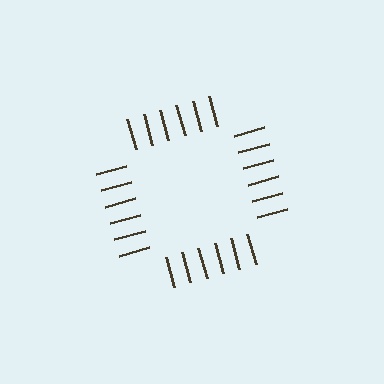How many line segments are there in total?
24 — 6 along each of the 4 edges.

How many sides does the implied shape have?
4 sides — the line-ends trace a square.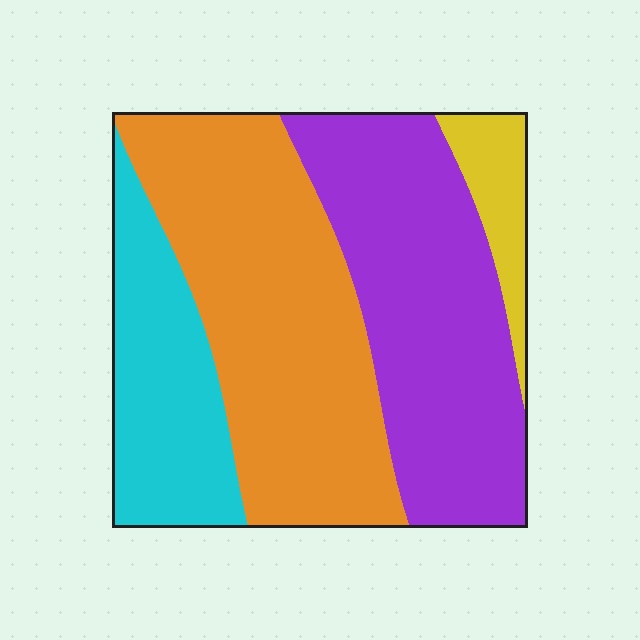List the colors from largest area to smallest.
From largest to smallest: orange, purple, cyan, yellow.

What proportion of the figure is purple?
Purple covers 35% of the figure.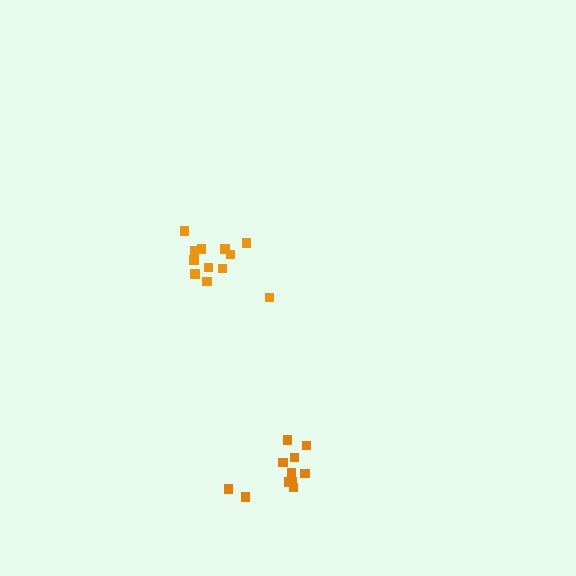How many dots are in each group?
Group 1: 12 dots, Group 2: 11 dots (23 total).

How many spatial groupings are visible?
There are 2 spatial groupings.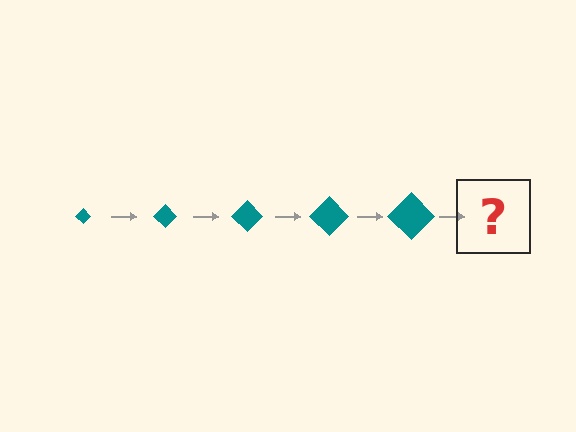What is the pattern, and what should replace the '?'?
The pattern is that the diamond gets progressively larger each step. The '?' should be a teal diamond, larger than the previous one.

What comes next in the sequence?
The next element should be a teal diamond, larger than the previous one.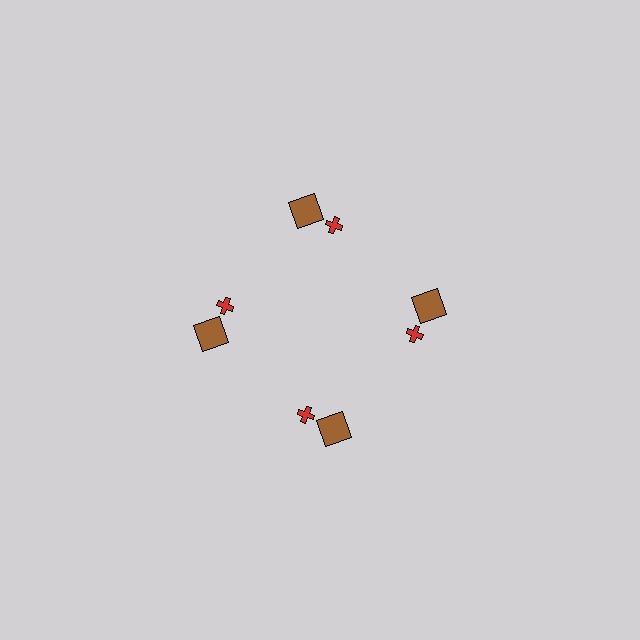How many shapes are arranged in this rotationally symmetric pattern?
There are 8 shapes, arranged in 4 groups of 2.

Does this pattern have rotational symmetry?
Yes, this pattern has 4-fold rotational symmetry. It looks the same after rotating 90 degrees around the center.